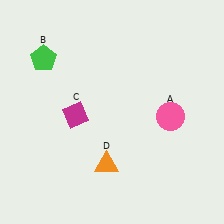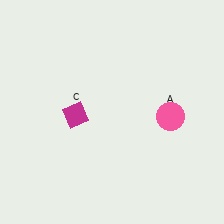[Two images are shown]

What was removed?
The green pentagon (B), the orange triangle (D) were removed in Image 2.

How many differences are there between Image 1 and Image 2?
There are 2 differences between the two images.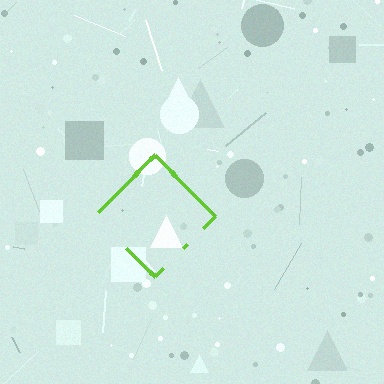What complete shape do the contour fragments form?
The contour fragments form a diamond.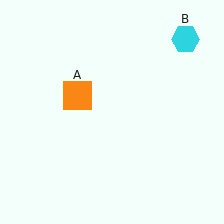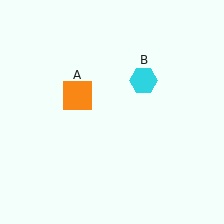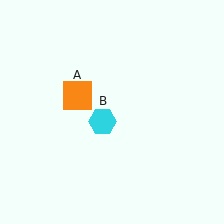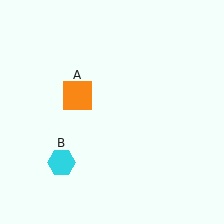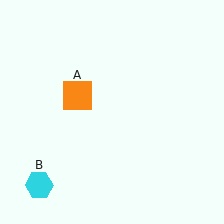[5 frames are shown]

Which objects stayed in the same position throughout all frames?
Orange square (object A) remained stationary.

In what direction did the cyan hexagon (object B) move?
The cyan hexagon (object B) moved down and to the left.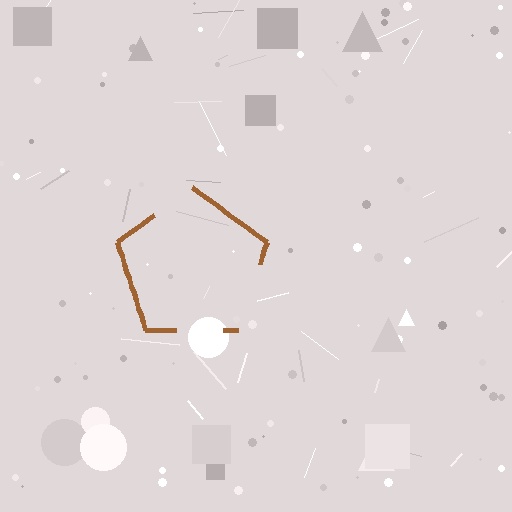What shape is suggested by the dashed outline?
The dashed outline suggests a pentagon.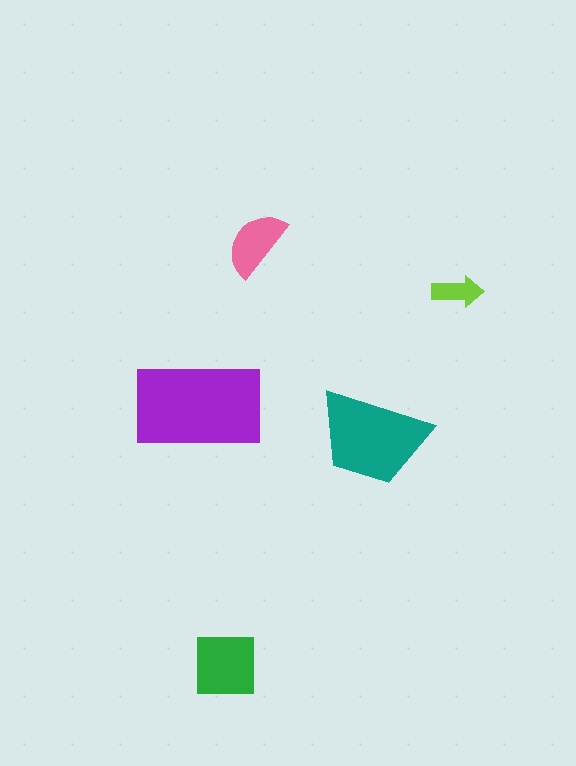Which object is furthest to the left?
The purple rectangle is leftmost.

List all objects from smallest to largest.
The lime arrow, the pink semicircle, the green square, the teal trapezoid, the purple rectangle.